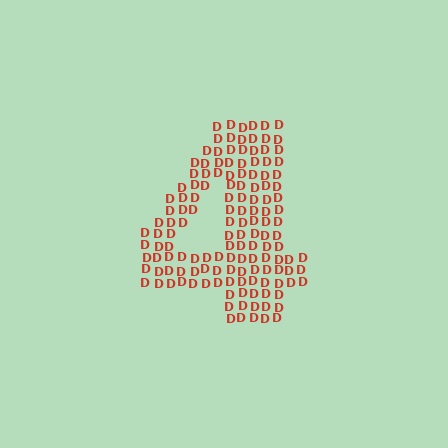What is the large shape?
The large shape is the digit 4.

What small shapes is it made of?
It is made of small letter D's.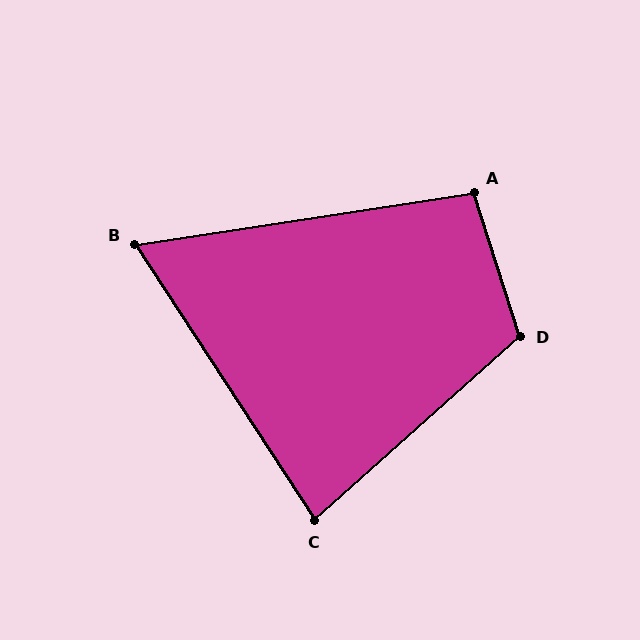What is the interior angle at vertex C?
Approximately 81 degrees (acute).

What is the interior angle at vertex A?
Approximately 99 degrees (obtuse).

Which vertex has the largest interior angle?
D, at approximately 115 degrees.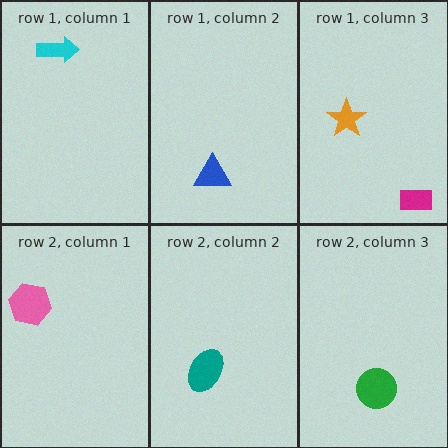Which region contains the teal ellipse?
The row 2, column 2 region.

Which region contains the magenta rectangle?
The row 1, column 3 region.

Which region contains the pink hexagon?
The row 2, column 1 region.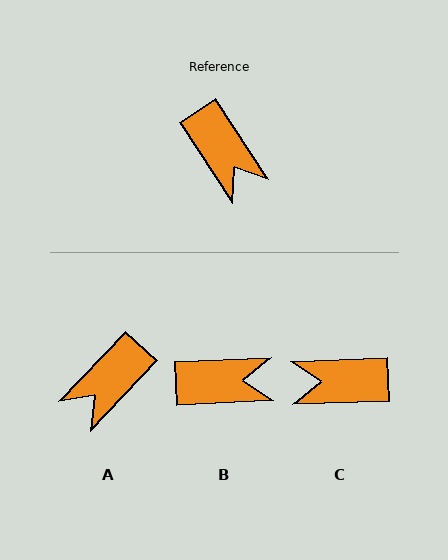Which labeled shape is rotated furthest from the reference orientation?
C, about 121 degrees away.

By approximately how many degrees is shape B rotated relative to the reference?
Approximately 60 degrees counter-clockwise.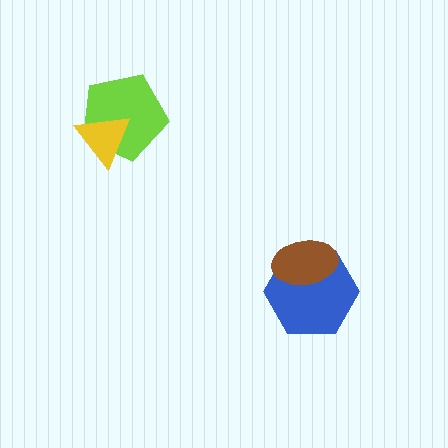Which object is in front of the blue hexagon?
The brown ellipse is in front of the blue hexagon.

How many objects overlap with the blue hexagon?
1 object overlaps with the blue hexagon.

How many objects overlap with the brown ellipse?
1 object overlaps with the brown ellipse.